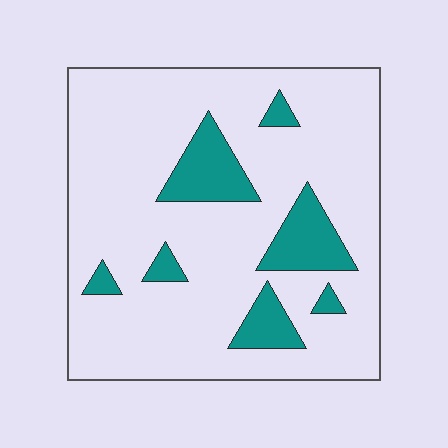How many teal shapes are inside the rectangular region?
7.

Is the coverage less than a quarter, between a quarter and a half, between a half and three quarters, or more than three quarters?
Less than a quarter.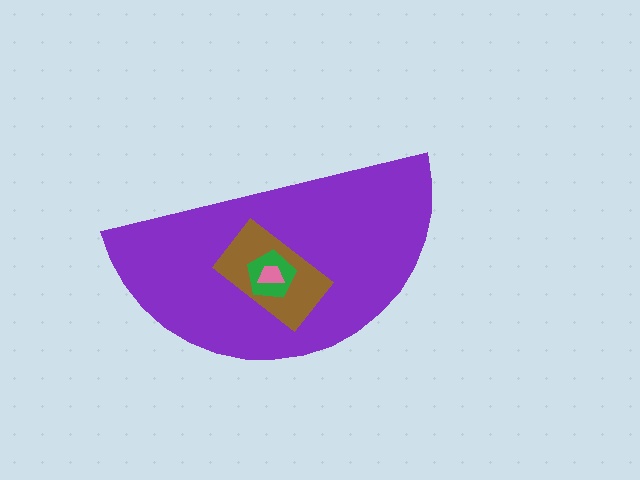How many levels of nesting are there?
4.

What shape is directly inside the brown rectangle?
The green pentagon.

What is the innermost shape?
The pink trapezoid.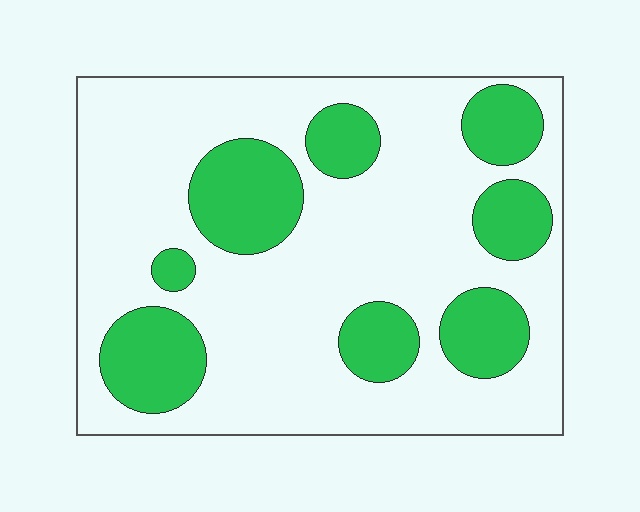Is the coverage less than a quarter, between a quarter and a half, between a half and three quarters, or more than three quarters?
Between a quarter and a half.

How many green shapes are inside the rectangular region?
8.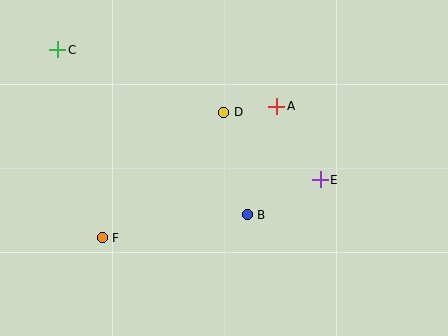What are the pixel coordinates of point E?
Point E is at (320, 180).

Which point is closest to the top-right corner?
Point A is closest to the top-right corner.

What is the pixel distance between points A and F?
The distance between A and F is 219 pixels.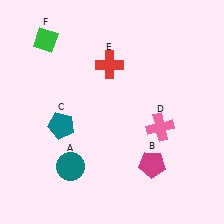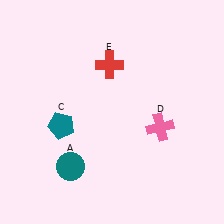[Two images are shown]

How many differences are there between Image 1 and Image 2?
There are 2 differences between the two images.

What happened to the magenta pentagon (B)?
The magenta pentagon (B) was removed in Image 2. It was in the bottom-right area of Image 1.